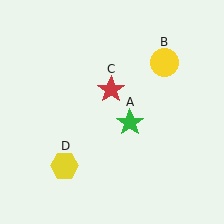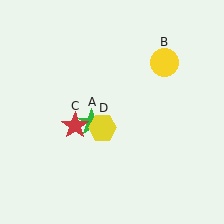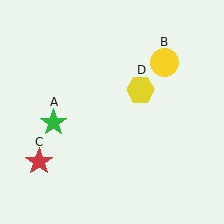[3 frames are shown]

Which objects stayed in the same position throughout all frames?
Yellow circle (object B) remained stationary.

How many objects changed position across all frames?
3 objects changed position: green star (object A), red star (object C), yellow hexagon (object D).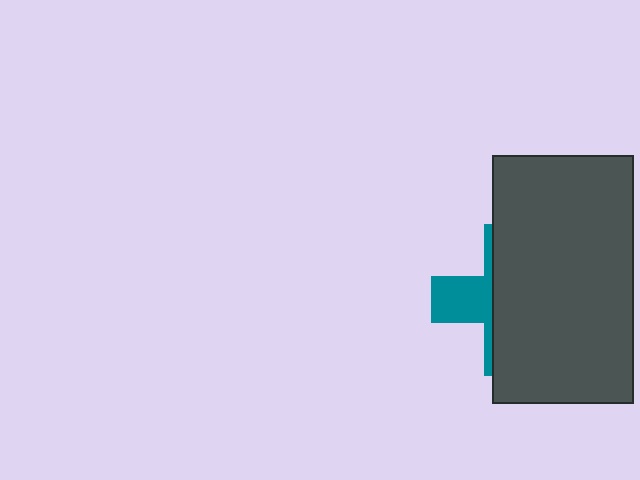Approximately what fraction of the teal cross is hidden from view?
Roughly 69% of the teal cross is hidden behind the dark gray rectangle.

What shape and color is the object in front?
The object in front is a dark gray rectangle.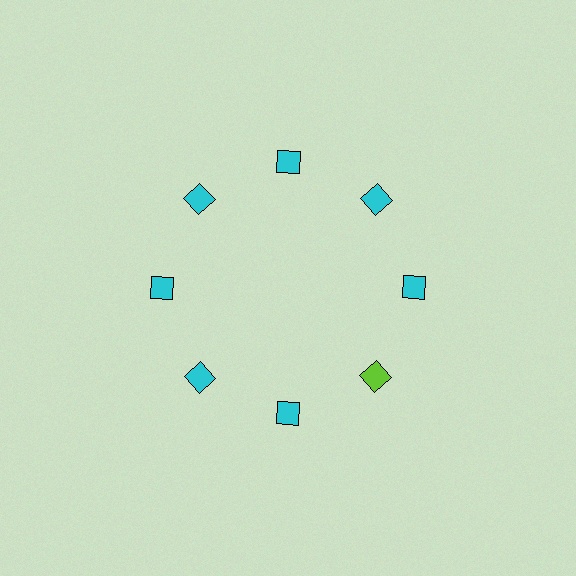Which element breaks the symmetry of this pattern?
The lime diamond at roughly the 4 o'clock position breaks the symmetry. All other shapes are cyan diamonds.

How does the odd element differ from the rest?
It has a different color: lime instead of cyan.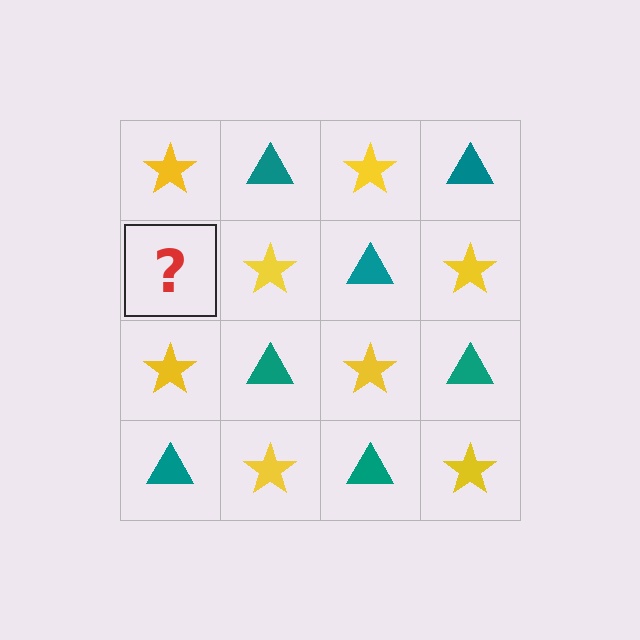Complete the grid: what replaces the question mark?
The question mark should be replaced with a teal triangle.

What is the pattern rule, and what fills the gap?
The rule is that it alternates yellow star and teal triangle in a checkerboard pattern. The gap should be filled with a teal triangle.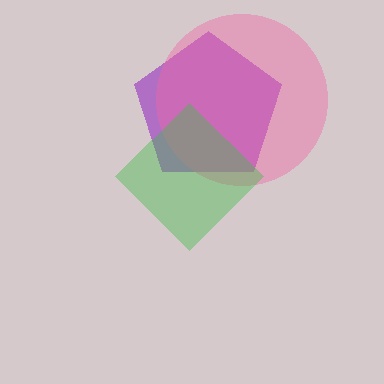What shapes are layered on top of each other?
The layered shapes are: a purple pentagon, a pink circle, a green diamond.